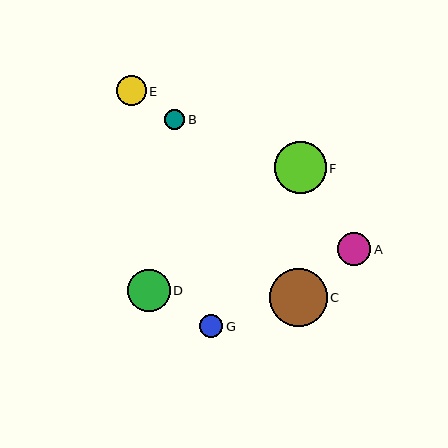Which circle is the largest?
Circle C is the largest with a size of approximately 58 pixels.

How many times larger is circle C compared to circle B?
Circle C is approximately 2.9 times the size of circle B.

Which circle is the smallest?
Circle B is the smallest with a size of approximately 20 pixels.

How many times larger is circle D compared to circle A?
Circle D is approximately 1.3 times the size of circle A.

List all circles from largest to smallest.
From largest to smallest: C, F, D, A, E, G, B.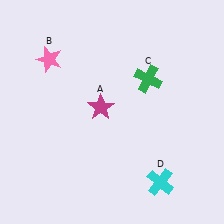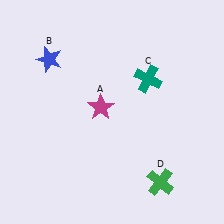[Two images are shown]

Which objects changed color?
B changed from pink to blue. C changed from green to teal. D changed from cyan to green.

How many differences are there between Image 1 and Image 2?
There are 3 differences between the two images.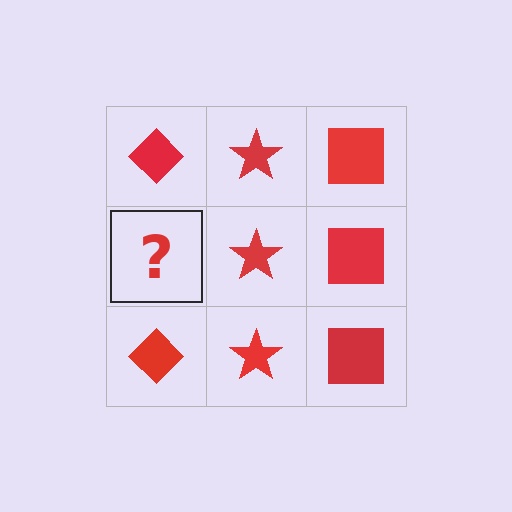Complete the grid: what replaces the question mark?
The question mark should be replaced with a red diamond.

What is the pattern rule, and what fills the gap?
The rule is that each column has a consistent shape. The gap should be filled with a red diamond.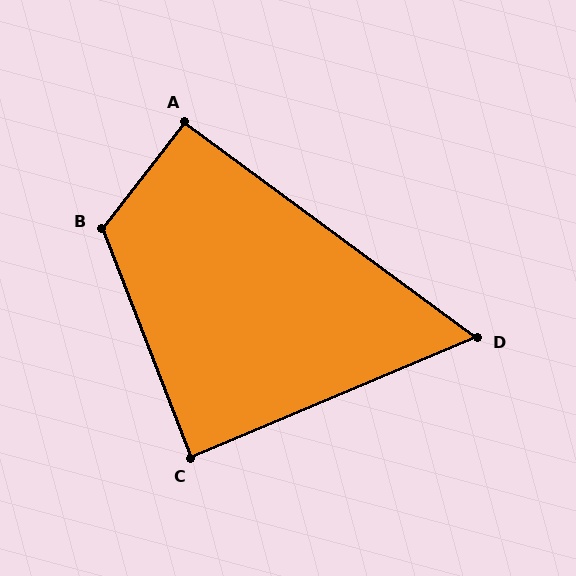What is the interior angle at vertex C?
Approximately 88 degrees (approximately right).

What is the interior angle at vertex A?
Approximately 92 degrees (approximately right).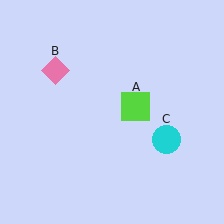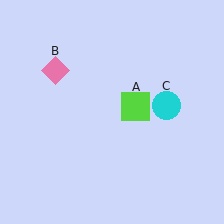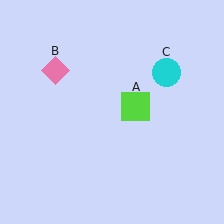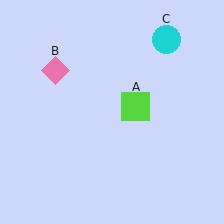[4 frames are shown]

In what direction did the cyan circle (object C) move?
The cyan circle (object C) moved up.